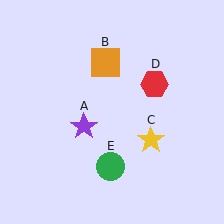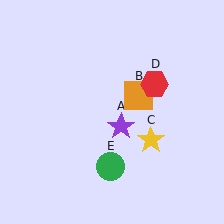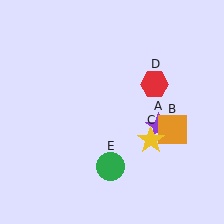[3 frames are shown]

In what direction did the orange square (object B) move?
The orange square (object B) moved down and to the right.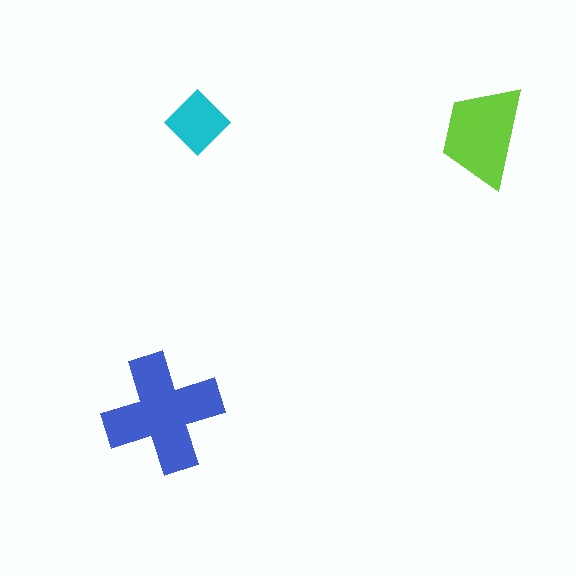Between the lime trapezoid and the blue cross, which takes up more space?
The blue cross.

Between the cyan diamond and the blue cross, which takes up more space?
The blue cross.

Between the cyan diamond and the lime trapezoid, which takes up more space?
The lime trapezoid.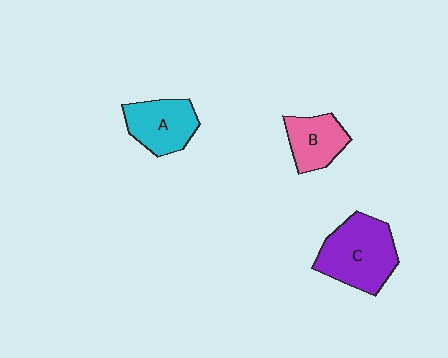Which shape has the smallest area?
Shape B (pink).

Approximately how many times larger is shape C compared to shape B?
Approximately 1.7 times.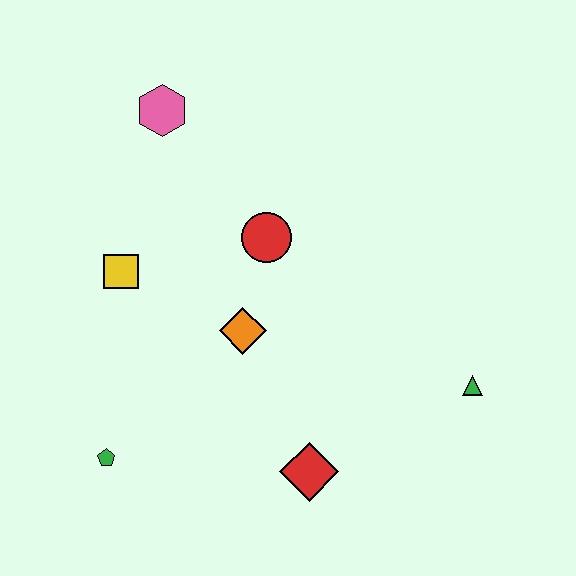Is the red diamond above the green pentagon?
No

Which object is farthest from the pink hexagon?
The green triangle is farthest from the pink hexagon.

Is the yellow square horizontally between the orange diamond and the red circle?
No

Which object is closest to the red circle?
The orange diamond is closest to the red circle.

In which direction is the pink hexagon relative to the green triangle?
The pink hexagon is to the left of the green triangle.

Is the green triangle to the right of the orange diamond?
Yes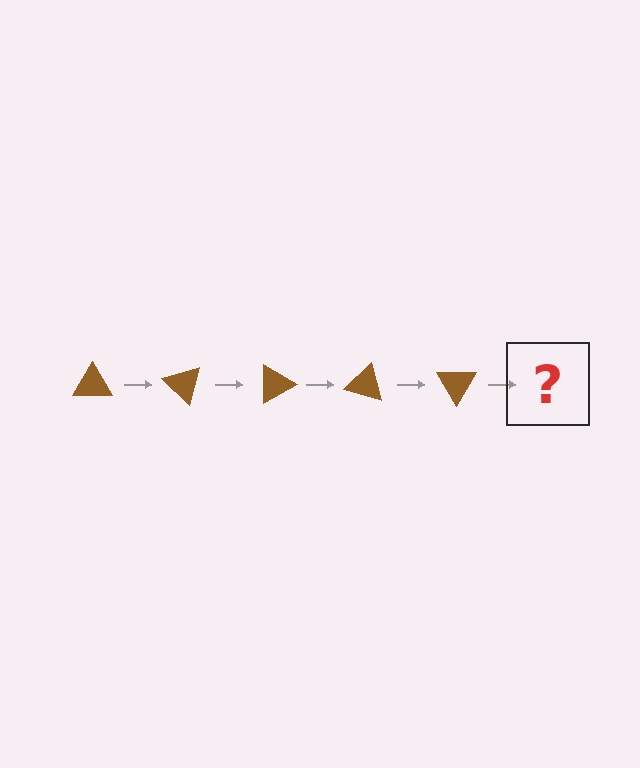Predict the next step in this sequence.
The next step is a brown triangle rotated 225 degrees.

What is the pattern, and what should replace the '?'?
The pattern is that the triangle rotates 45 degrees each step. The '?' should be a brown triangle rotated 225 degrees.